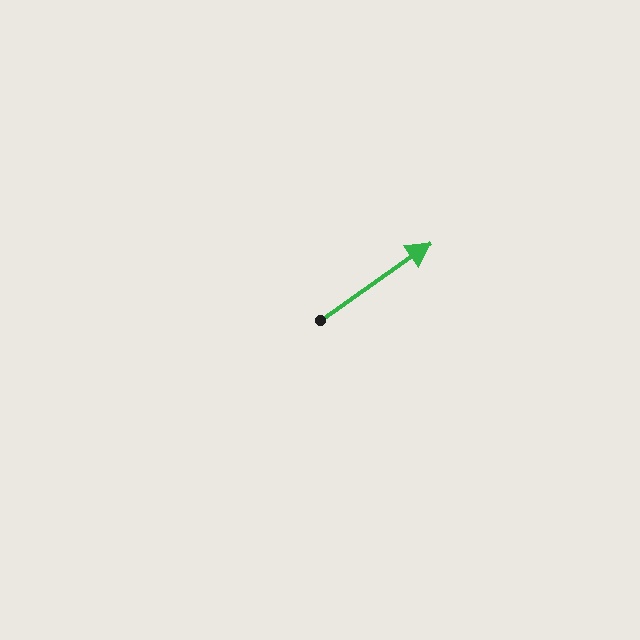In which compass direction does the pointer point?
Northeast.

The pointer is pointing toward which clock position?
Roughly 2 o'clock.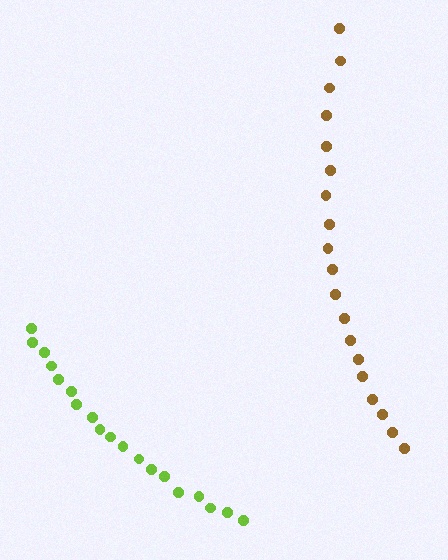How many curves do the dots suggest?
There are 2 distinct paths.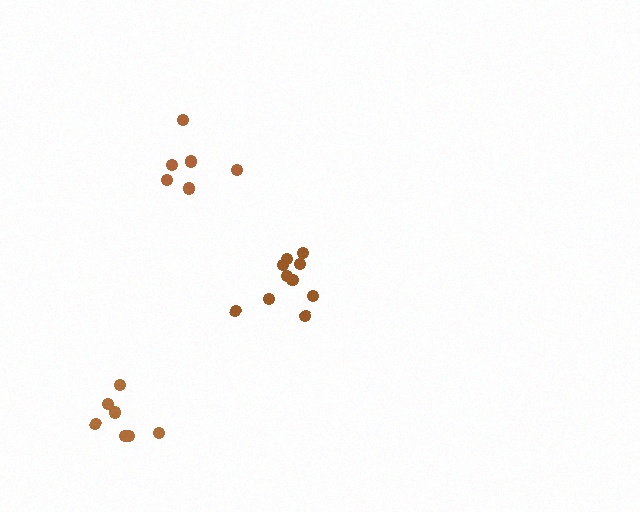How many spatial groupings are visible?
There are 3 spatial groupings.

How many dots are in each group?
Group 1: 7 dots, Group 2: 10 dots, Group 3: 6 dots (23 total).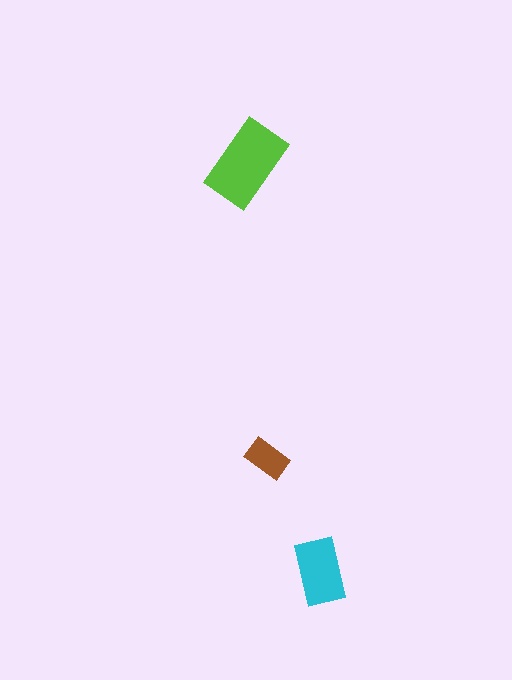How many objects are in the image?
There are 3 objects in the image.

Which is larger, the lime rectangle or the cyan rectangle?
The lime one.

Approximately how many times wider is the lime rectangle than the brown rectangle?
About 2 times wider.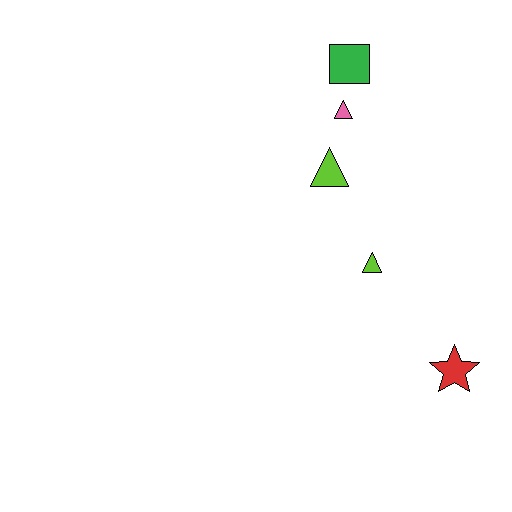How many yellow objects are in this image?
There are no yellow objects.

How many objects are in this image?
There are 5 objects.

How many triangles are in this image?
There are 3 triangles.